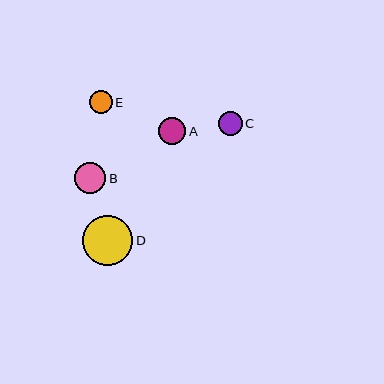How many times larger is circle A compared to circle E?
Circle A is approximately 1.2 times the size of circle E.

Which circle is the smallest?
Circle E is the smallest with a size of approximately 23 pixels.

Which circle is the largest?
Circle D is the largest with a size of approximately 50 pixels.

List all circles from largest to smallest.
From largest to smallest: D, B, A, C, E.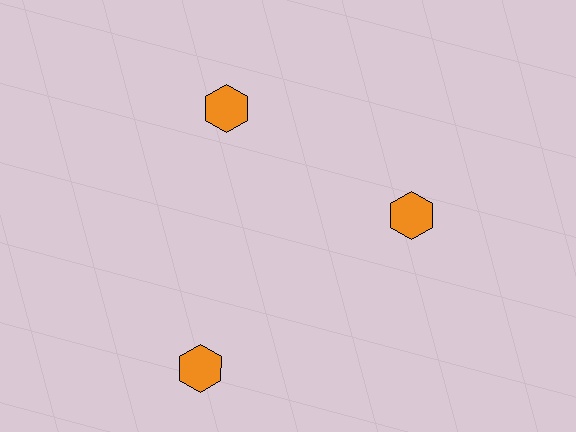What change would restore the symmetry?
The symmetry would be restored by moving it inward, back onto the ring so that all 3 hexagons sit at equal angles and equal distance from the center.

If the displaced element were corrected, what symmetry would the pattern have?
It would have 3-fold rotational symmetry — the pattern would map onto itself every 120 degrees.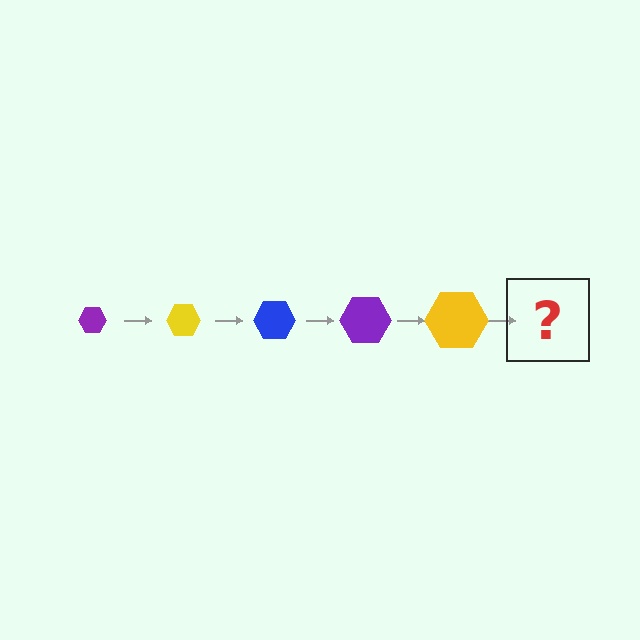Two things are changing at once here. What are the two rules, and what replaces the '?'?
The two rules are that the hexagon grows larger each step and the color cycles through purple, yellow, and blue. The '?' should be a blue hexagon, larger than the previous one.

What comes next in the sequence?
The next element should be a blue hexagon, larger than the previous one.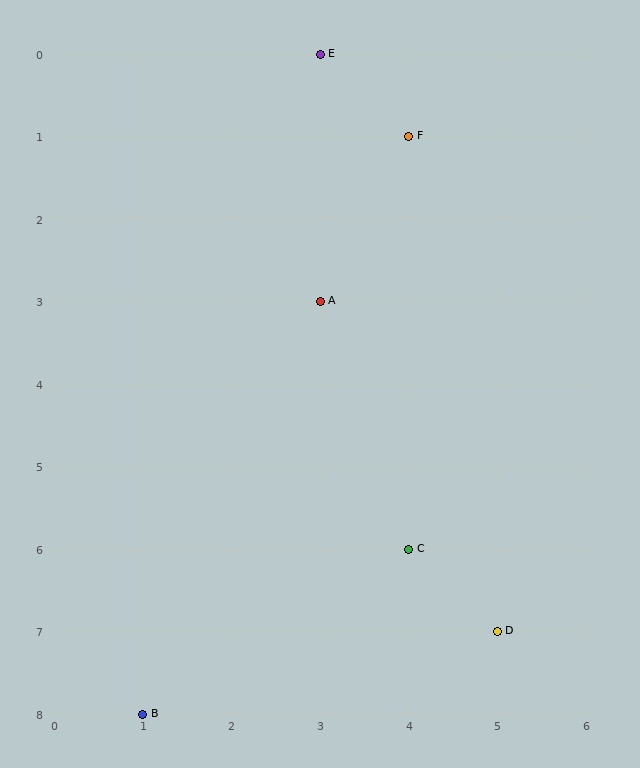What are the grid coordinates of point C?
Point C is at grid coordinates (4, 6).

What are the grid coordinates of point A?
Point A is at grid coordinates (3, 3).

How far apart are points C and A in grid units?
Points C and A are 1 column and 3 rows apart (about 3.2 grid units diagonally).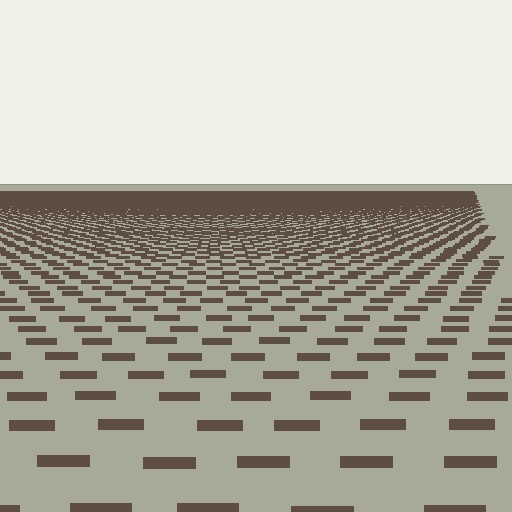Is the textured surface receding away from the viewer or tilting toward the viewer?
The surface is receding away from the viewer. Texture elements get smaller and denser toward the top.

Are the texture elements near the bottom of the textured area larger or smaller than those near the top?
Larger. Near the bottom, elements are closer to the viewer and appear at a bigger on-screen size.